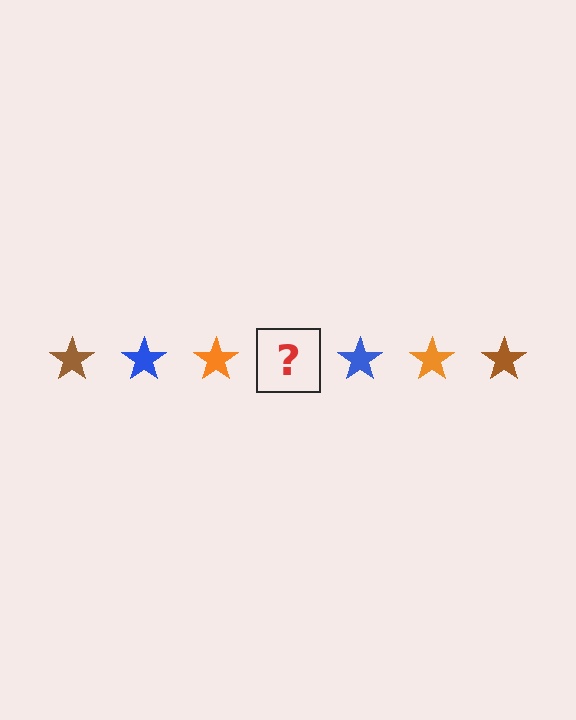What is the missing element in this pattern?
The missing element is a brown star.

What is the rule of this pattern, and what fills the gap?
The rule is that the pattern cycles through brown, blue, orange stars. The gap should be filled with a brown star.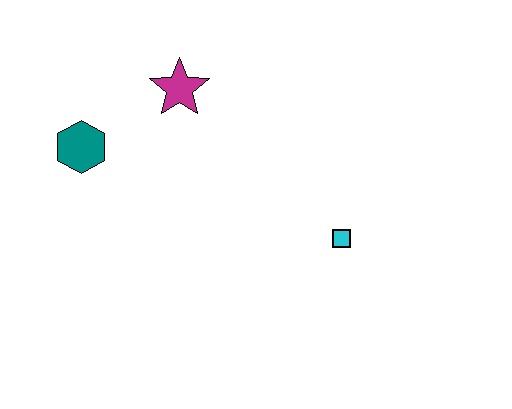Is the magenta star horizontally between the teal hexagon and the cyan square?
Yes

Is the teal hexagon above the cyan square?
Yes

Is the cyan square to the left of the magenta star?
No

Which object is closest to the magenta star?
The teal hexagon is closest to the magenta star.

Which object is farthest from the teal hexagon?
The cyan square is farthest from the teal hexagon.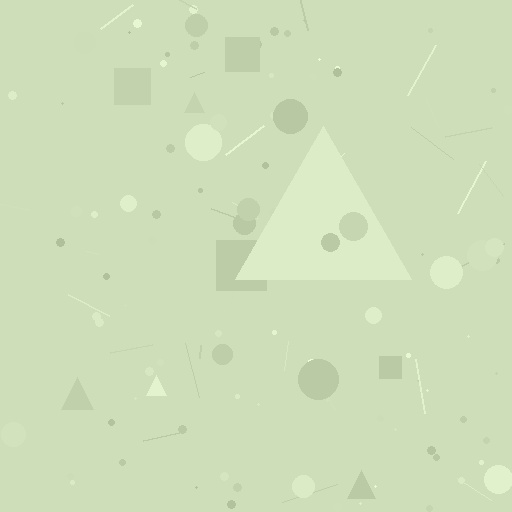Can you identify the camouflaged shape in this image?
The camouflaged shape is a triangle.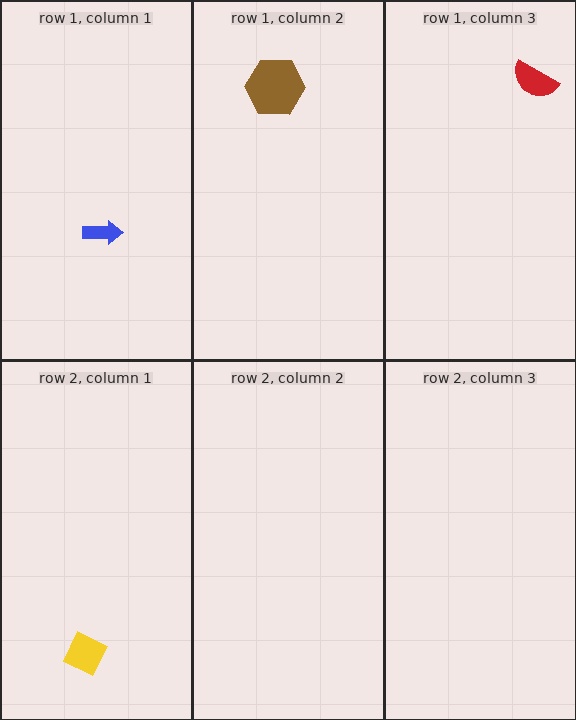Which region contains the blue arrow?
The row 1, column 1 region.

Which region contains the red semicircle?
The row 1, column 3 region.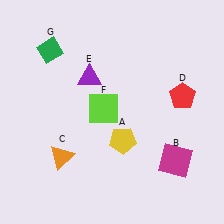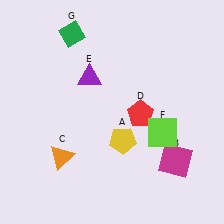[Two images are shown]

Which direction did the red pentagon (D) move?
The red pentagon (D) moved left.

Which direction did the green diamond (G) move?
The green diamond (G) moved right.